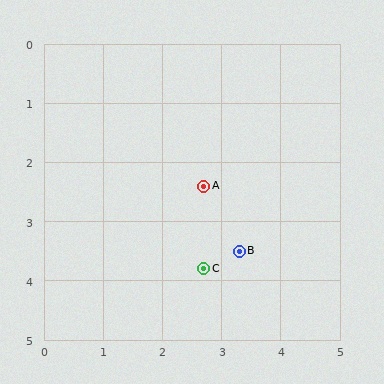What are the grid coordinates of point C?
Point C is at approximately (2.7, 3.8).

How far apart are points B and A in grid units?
Points B and A are about 1.3 grid units apart.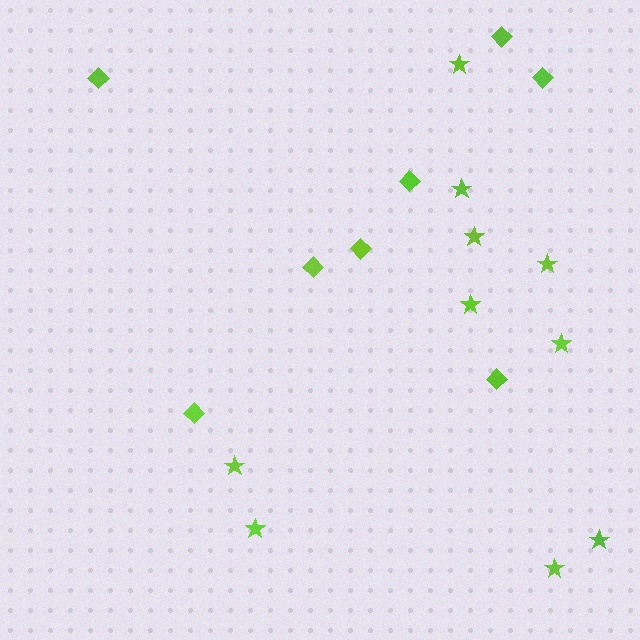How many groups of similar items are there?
There are 2 groups: one group of stars (10) and one group of diamonds (8).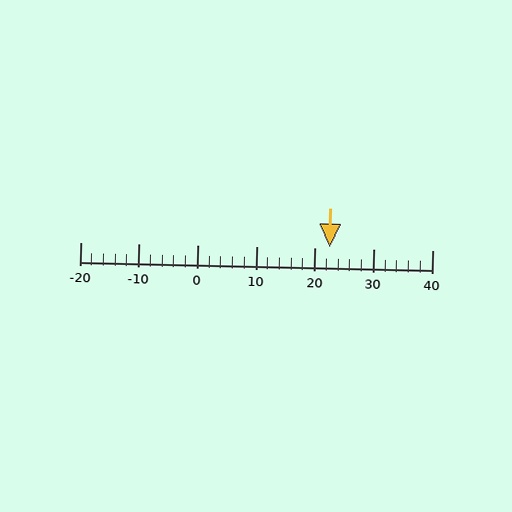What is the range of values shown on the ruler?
The ruler shows values from -20 to 40.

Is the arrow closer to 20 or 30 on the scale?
The arrow is closer to 20.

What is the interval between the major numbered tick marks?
The major tick marks are spaced 10 units apart.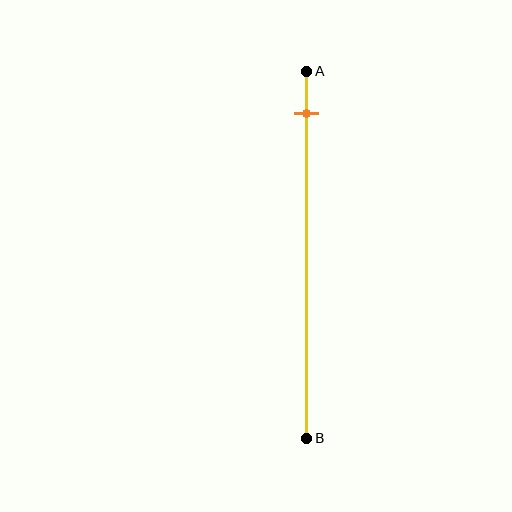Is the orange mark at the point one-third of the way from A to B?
No, the mark is at about 10% from A, not at the 33% one-third point.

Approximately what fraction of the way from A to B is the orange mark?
The orange mark is approximately 10% of the way from A to B.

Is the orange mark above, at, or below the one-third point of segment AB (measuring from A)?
The orange mark is above the one-third point of segment AB.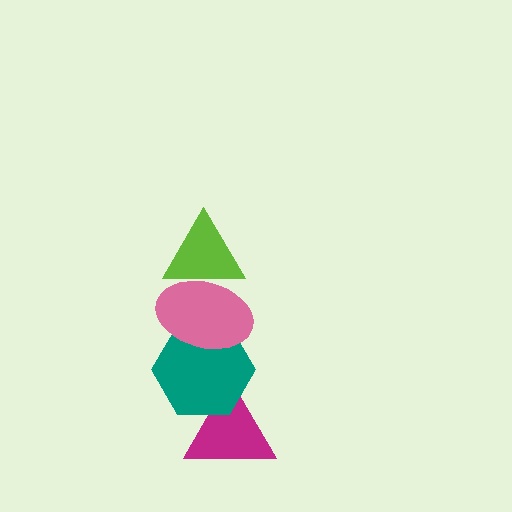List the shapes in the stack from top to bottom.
From top to bottom: the lime triangle, the pink ellipse, the teal hexagon, the magenta triangle.